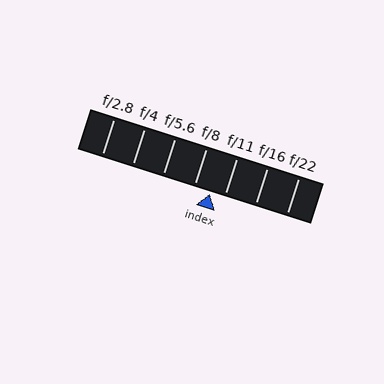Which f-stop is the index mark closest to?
The index mark is closest to f/11.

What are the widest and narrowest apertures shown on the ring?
The widest aperture shown is f/2.8 and the narrowest is f/22.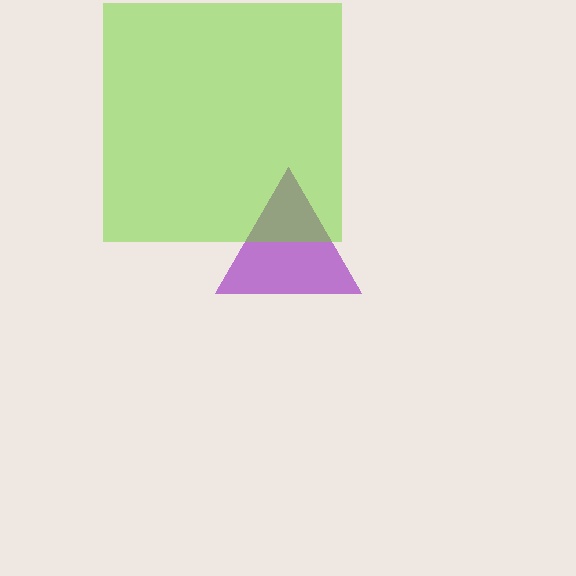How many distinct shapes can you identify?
There are 2 distinct shapes: a purple triangle, a lime square.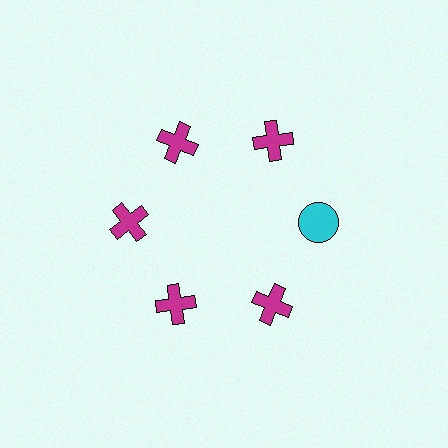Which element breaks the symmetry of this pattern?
The cyan circle at roughly the 3 o'clock position breaks the symmetry. All other shapes are magenta crosses.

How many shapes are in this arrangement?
There are 6 shapes arranged in a ring pattern.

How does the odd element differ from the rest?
It differs in both color (cyan instead of magenta) and shape (circle instead of cross).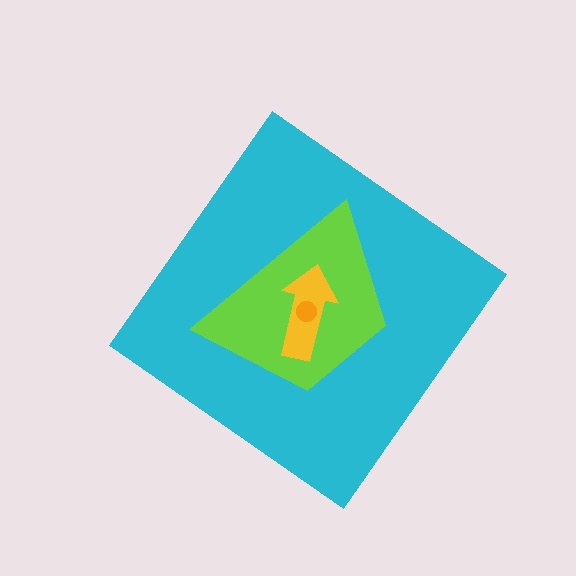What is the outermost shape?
The cyan diamond.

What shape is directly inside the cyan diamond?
The lime trapezoid.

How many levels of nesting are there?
4.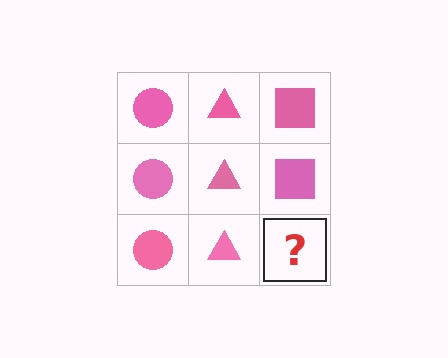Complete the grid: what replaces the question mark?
The question mark should be replaced with a pink square.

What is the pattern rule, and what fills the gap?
The rule is that each column has a consistent shape. The gap should be filled with a pink square.